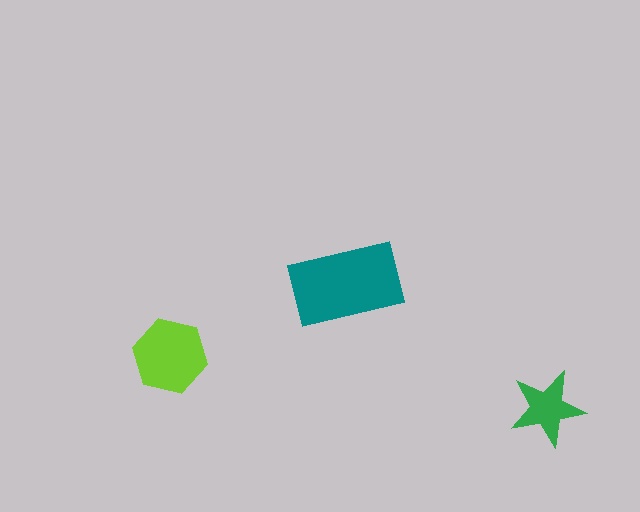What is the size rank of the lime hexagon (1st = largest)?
2nd.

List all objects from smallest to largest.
The green star, the lime hexagon, the teal rectangle.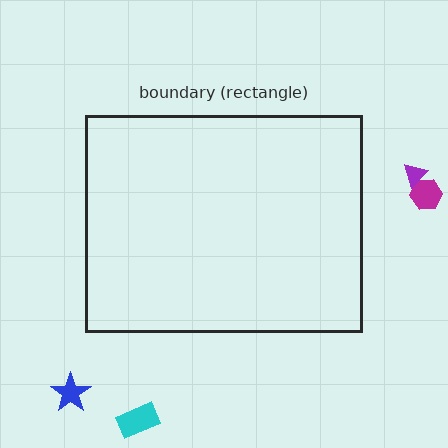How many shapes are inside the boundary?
0 inside, 4 outside.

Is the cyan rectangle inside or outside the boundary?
Outside.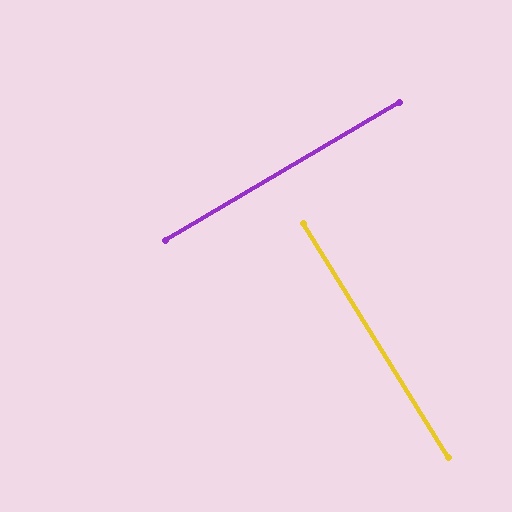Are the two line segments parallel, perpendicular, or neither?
Perpendicular — they meet at approximately 89°.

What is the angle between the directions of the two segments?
Approximately 89 degrees.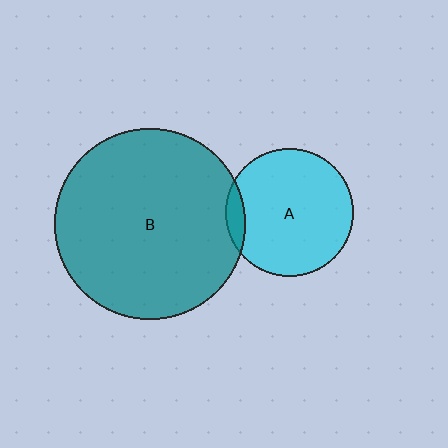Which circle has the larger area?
Circle B (teal).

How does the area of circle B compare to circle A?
Approximately 2.2 times.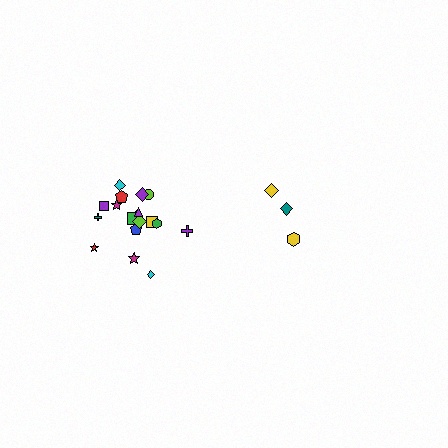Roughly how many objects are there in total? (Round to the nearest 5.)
Roughly 20 objects in total.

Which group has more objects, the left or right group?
The left group.